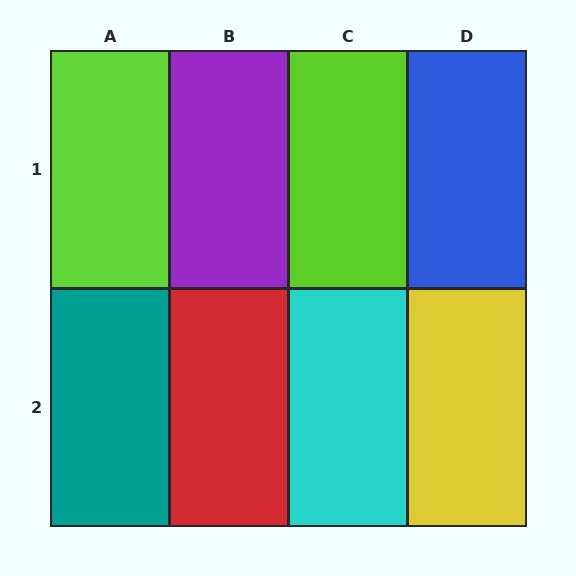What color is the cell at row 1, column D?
Blue.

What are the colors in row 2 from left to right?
Teal, red, cyan, yellow.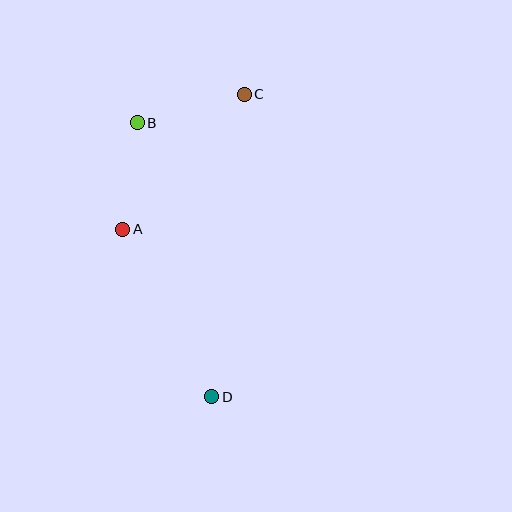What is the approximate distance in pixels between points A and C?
The distance between A and C is approximately 182 pixels.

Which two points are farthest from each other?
Points C and D are farthest from each other.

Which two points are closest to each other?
Points A and B are closest to each other.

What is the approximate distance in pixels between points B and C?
The distance between B and C is approximately 111 pixels.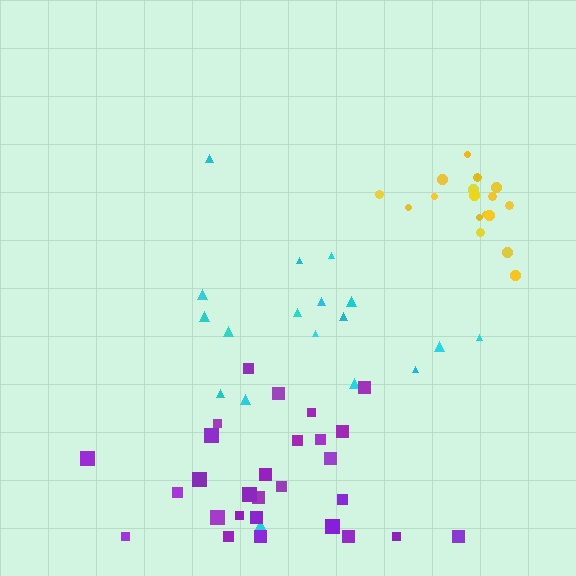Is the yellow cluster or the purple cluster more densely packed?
Yellow.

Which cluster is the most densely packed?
Yellow.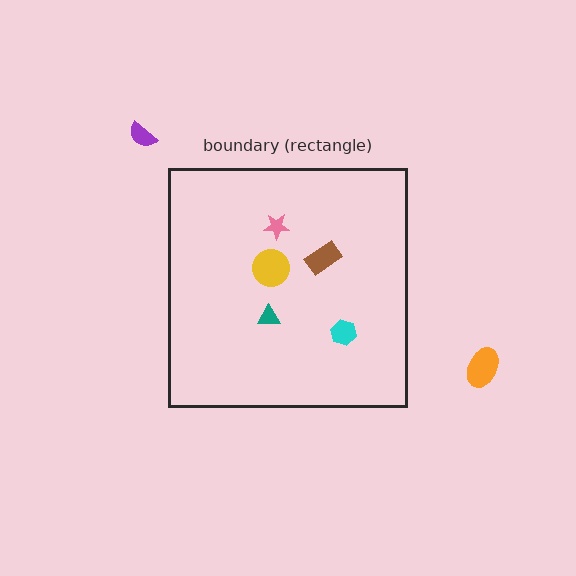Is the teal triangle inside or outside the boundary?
Inside.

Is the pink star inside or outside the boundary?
Inside.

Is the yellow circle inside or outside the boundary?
Inside.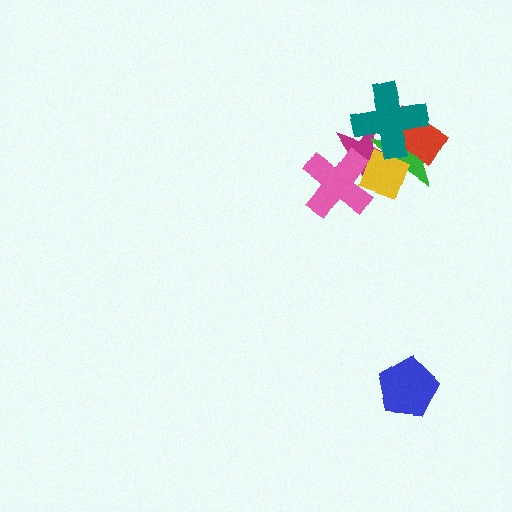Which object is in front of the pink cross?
The yellow diamond is in front of the pink cross.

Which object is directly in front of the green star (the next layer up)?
The yellow diamond is directly in front of the green star.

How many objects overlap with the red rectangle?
2 objects overlap with the red rectangle.